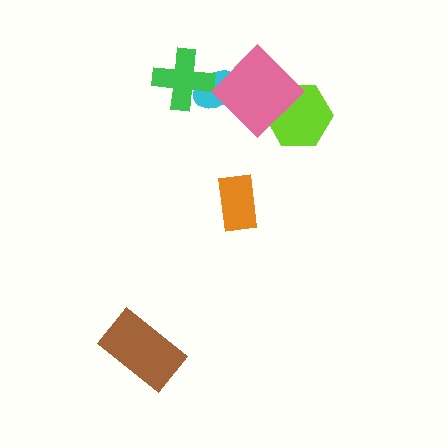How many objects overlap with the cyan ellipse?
2 objects overlap with the cyan ellipse.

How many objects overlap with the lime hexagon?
1 object overlaps with the lime hexagon.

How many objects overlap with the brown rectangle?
0 objects overlap with the brown rectangle.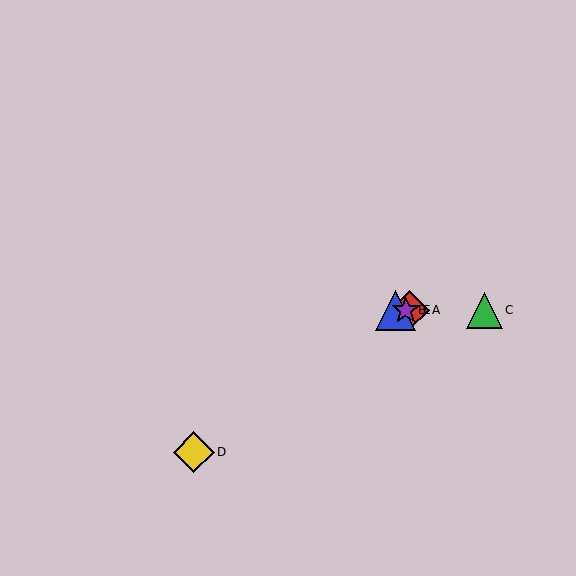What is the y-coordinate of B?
Object B is at y≈310.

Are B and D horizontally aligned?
No, B is at y≈310 and D is at y≈452.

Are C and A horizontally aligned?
Yes, both are at y≈310.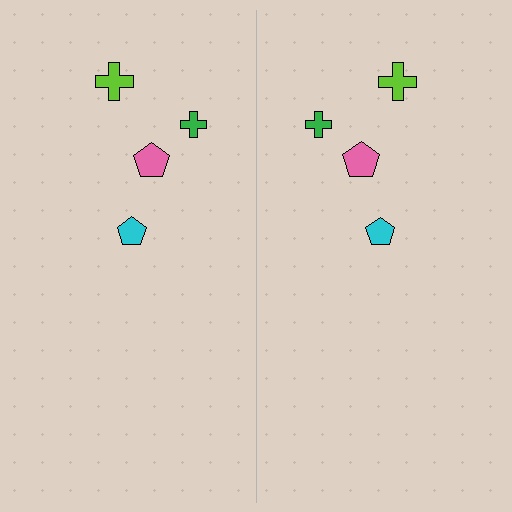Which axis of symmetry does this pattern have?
The pattern has a vertical axis of symmetry running through the center of the image.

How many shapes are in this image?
There are 8 shapes in this image.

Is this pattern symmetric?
Yes, this pattern has bilateral (reflection) symmetry.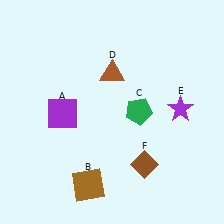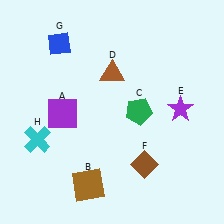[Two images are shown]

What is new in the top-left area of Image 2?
A blue diamond (G) was added in the top-left area of Image 2.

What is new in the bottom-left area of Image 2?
A cyan cross (H) was added in the bottom-left area of Image 2.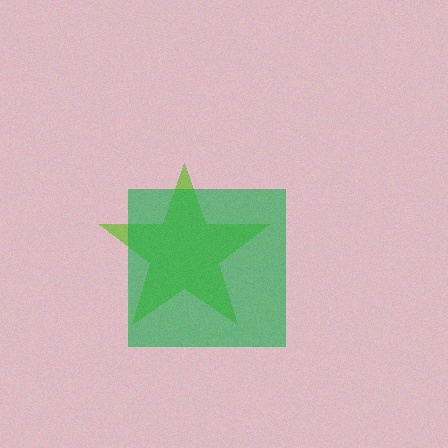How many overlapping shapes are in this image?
There are 2 overlapping shapes in the image.